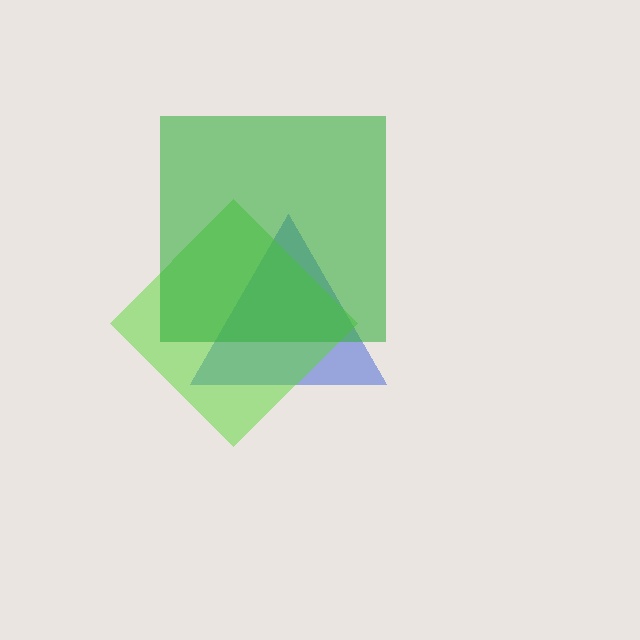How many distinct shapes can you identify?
There are 3 distinct shapes: a blue triangle, a lime diamond, a green square.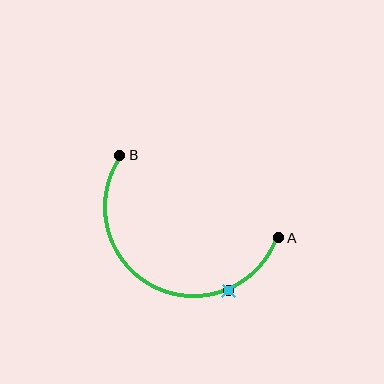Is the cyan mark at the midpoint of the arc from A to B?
No. The cyan mark lies on the arc but is closer to endpoint A. The arc midpoint would be at the point on the curve equidistant along the arc from both A and B.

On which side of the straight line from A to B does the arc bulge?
The arc bulges below the straight line connecting A and B.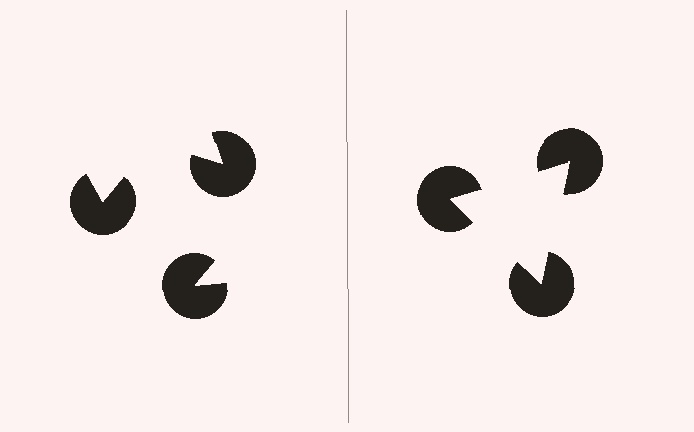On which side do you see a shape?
An illusory triangle appears on the right side. On the left side the wedge cuts are rotated, so no coherent shape forms.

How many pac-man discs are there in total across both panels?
6 — 3 on each side.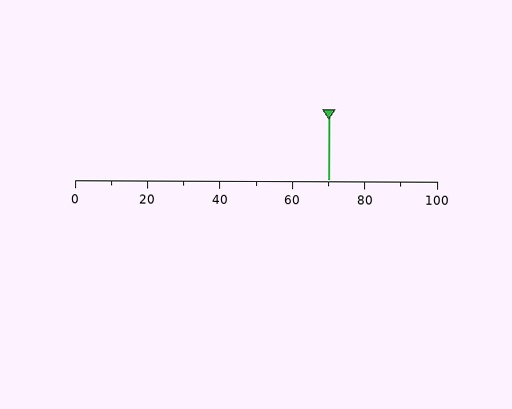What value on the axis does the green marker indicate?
The marker indicates approximately 70.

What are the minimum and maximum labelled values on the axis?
The axis runs from 0 to 100.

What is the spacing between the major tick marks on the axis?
The major ticks are spaced 20 apart.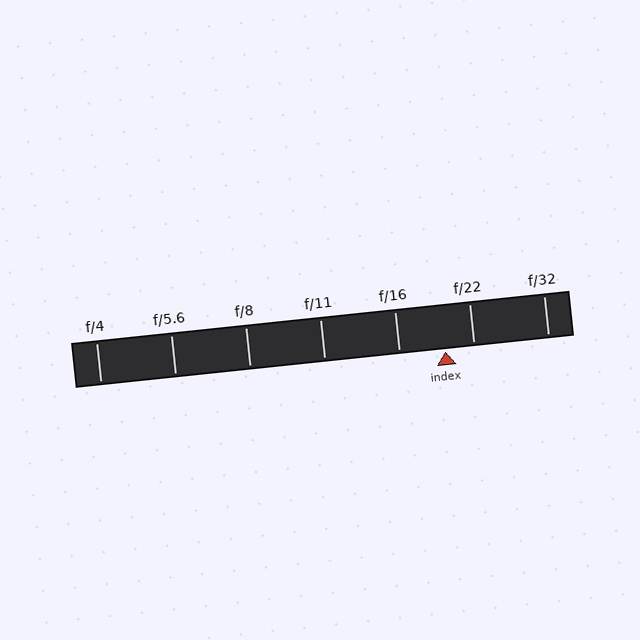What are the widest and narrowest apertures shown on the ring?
The widest aperture shown is f/4 and the narrowest is f/32.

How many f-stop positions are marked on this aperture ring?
There are 7 f-stop positions marked.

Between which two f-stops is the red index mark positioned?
The index mark is between f/16 and f/22.